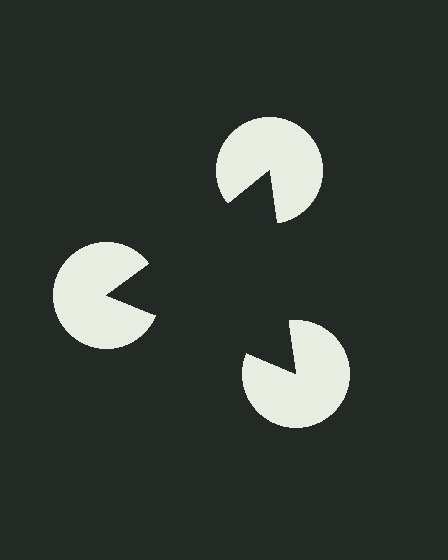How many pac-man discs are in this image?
There are 3 — one at each vertex of the illusory triangle.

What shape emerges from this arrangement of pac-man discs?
An illusory triangle — its edges are inferred from the aligned wedge cuts in the pac-man discs, not physically drawn.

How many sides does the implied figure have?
3 sides.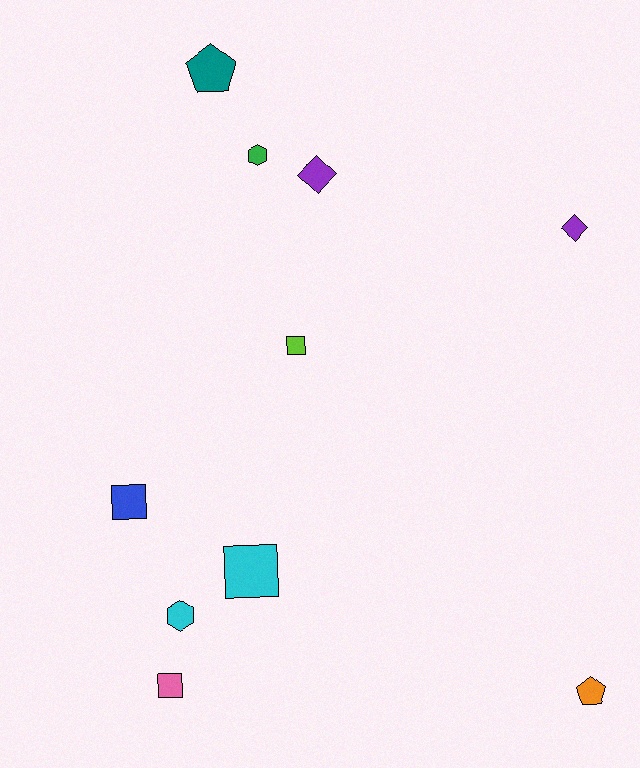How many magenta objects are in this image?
There are no magenta objects.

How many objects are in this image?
There are 10 objects.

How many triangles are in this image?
There are no triangles.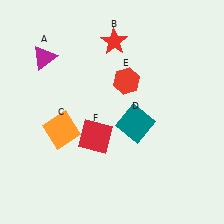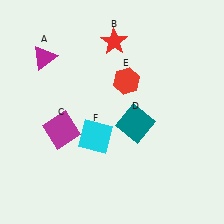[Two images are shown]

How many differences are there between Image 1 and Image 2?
There are 2 differences between the two images.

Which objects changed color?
C changed from orange to magenta. F changed from red to cyan.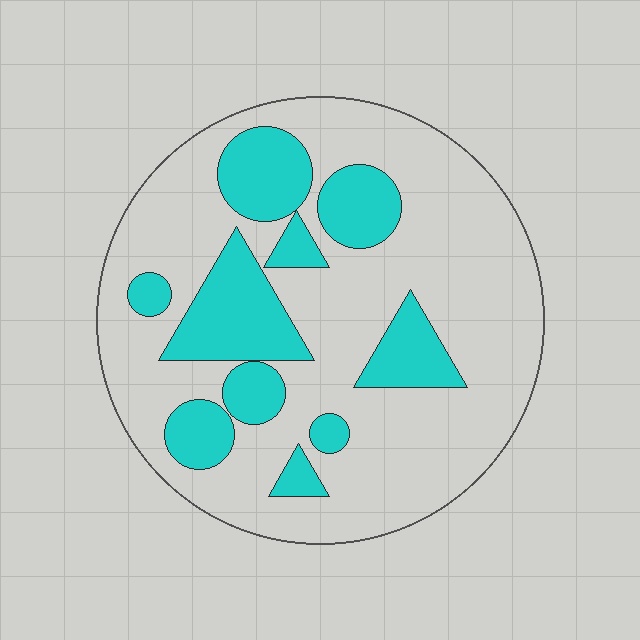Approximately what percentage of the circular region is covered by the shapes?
Approximately 25%.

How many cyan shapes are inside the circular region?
10.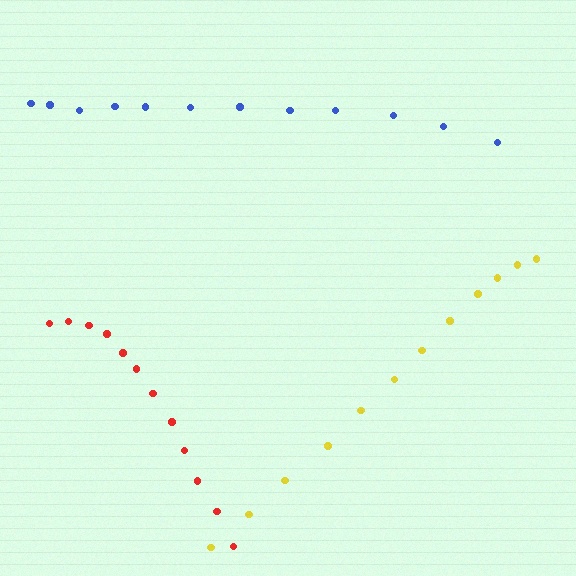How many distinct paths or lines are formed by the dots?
There are 3 distinct paths.